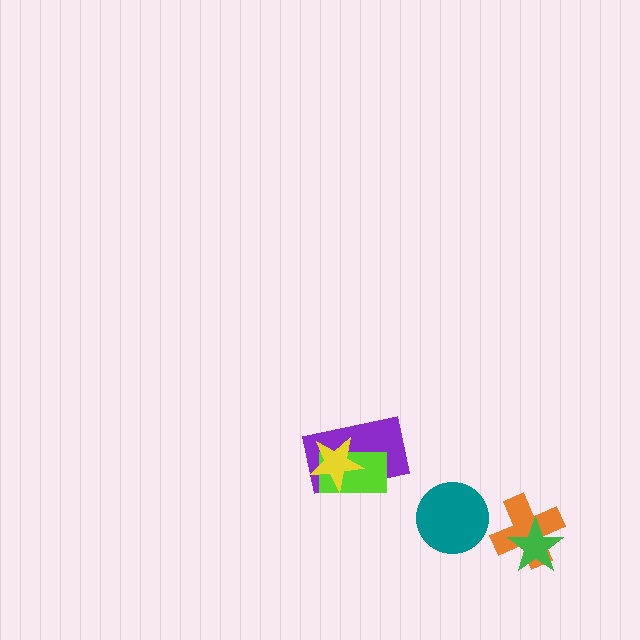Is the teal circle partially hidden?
No, no other shape covers it.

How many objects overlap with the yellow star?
2 objects overlap with the yellow star.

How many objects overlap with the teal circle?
0 objects overlap with the teal circle.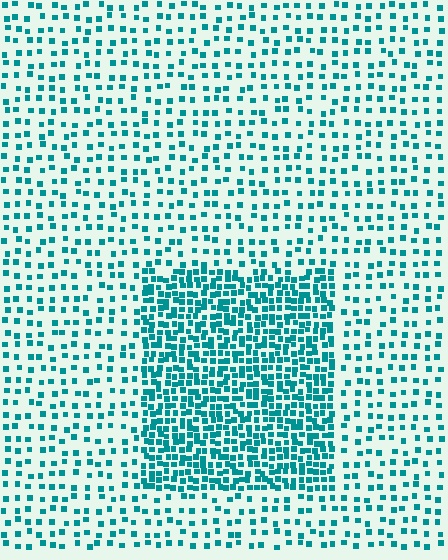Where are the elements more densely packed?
The elements are more densely packed inside the rectangle boundary.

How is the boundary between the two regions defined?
The boundary is defined by a change in element density (approximately 2.5x ratio). All elements are the same color, size, and shape.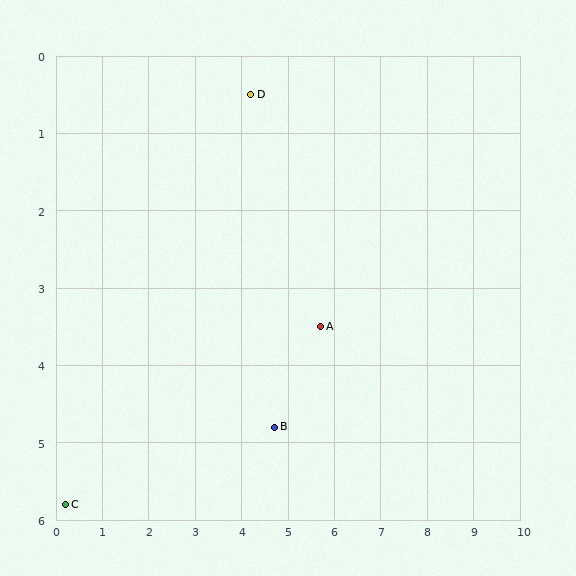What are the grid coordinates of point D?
Point D is at approximately (4.2, 0.5).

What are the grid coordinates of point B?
Point B is at approximately (4.7, 4.8).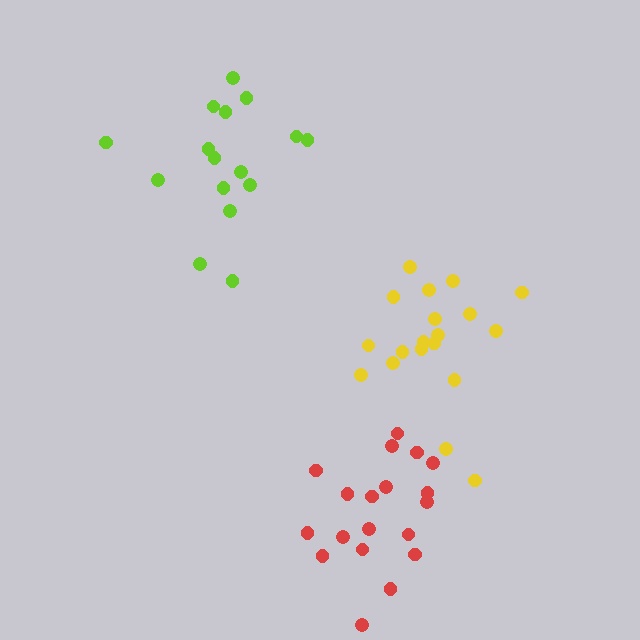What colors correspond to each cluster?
The clusters are colored: yellow, lime, red.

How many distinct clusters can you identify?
There are 3 distinct clusters.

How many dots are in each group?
Group 1: 19 dots, Group 2: 16 dots, Group 3: 19 dots (54 total).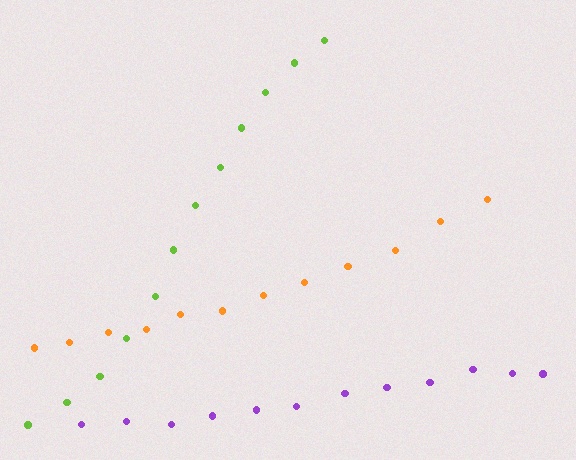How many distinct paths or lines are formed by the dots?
There are 3 distinct paths.